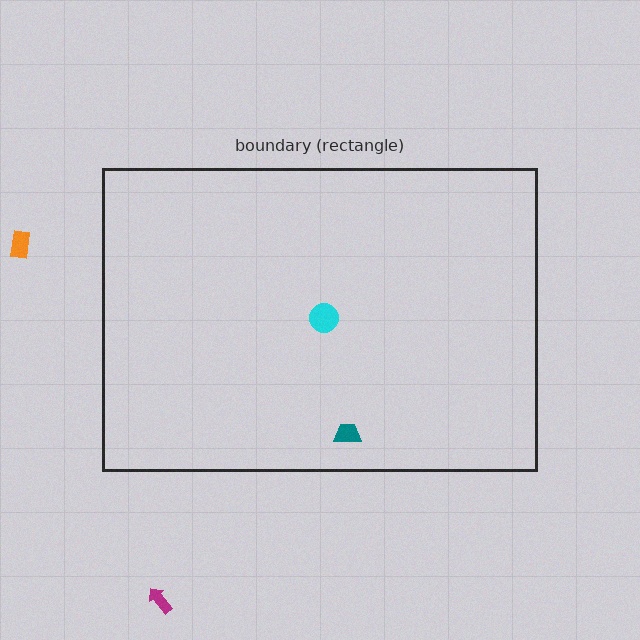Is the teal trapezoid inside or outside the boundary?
Inside.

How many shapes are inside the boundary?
2 inside, 2 outside.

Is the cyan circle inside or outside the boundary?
Inside.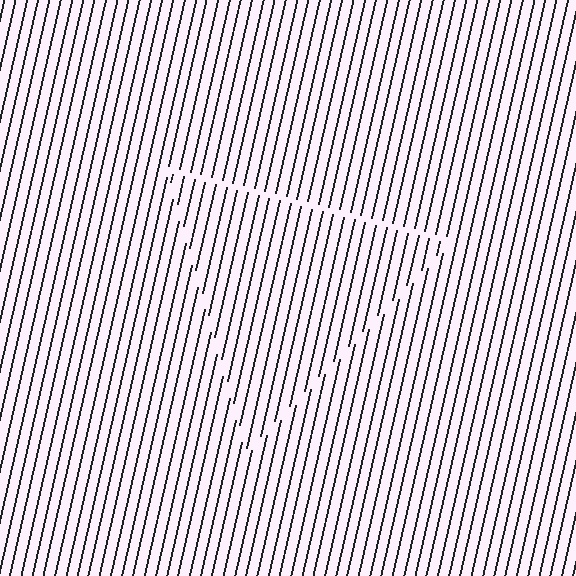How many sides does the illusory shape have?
3 sides — the line-ends trace a triangle.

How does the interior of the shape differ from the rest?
The interior of the shape contains the same grating, shifted by half a period — the contour is defined by the phase discontinuity where line-ends from the inner and outer gratings abut.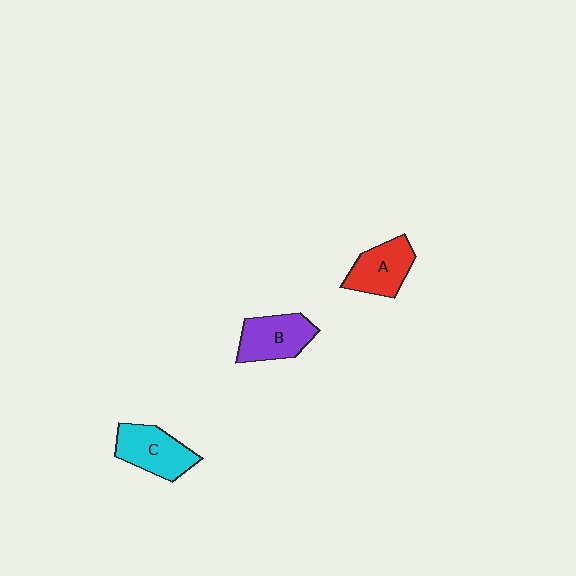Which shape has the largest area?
Shape C (cyan).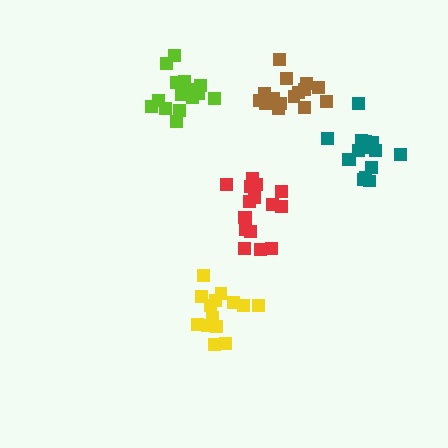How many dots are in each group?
Group 1: 15 dots, Group 2: 14 dots, Group 3: 15 dots, Group 4: 17 dots, Group 5: 16 dots (77 total).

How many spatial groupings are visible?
There are 5 spatial groupings.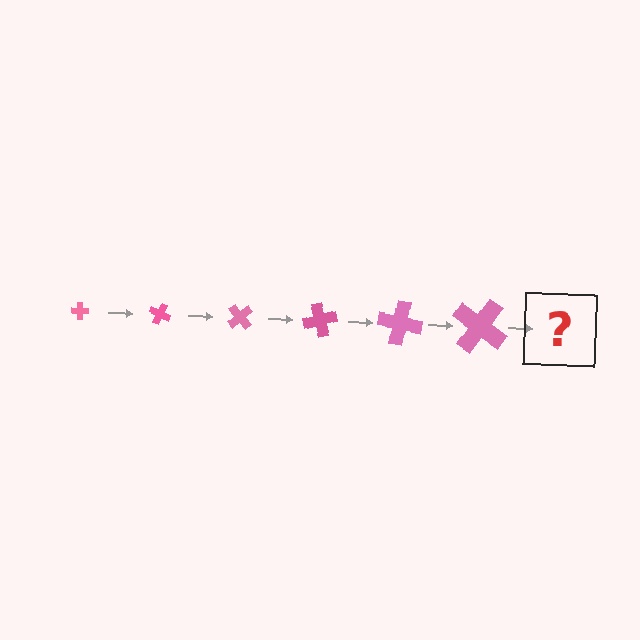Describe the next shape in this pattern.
It should be a cross, larger than the previous one and rotated 150 degrees from the start.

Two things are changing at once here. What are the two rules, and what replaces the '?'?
The two rules are that the cross grows larger each step and it rotates 25 degrees each step. The '?' should be a cross, larger than the previous one and rotated 150 degrees from the start.